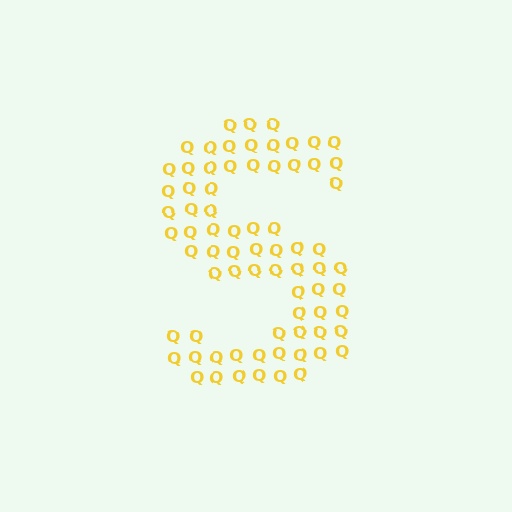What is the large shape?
The large shape is the letter S.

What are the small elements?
The small elements are letter Q's.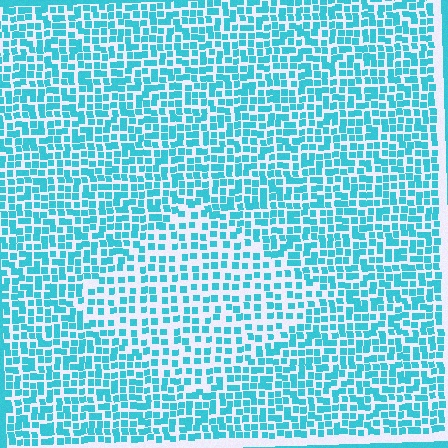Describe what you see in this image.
The image contains small cyan elements arranged at two different densities. A diamond-shaped region is visible where the elements are less densely packed than the surrounding area.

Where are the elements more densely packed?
The elements are more densely packed outside the diamond boundary.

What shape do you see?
I see a diamond.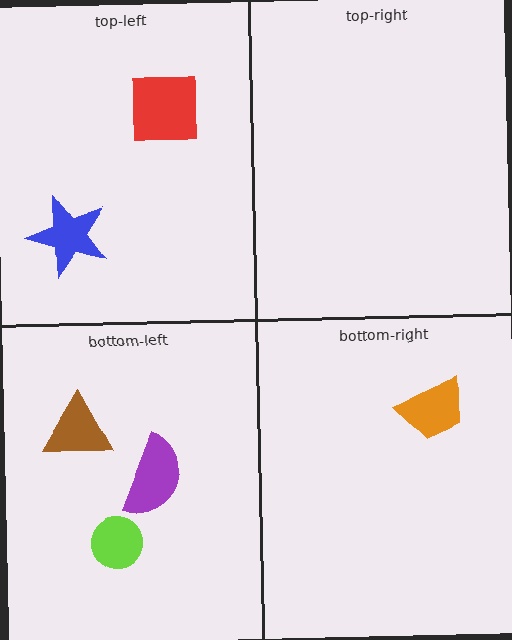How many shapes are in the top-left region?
2.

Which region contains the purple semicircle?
The bottom-left region.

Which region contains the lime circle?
The bottom-left region.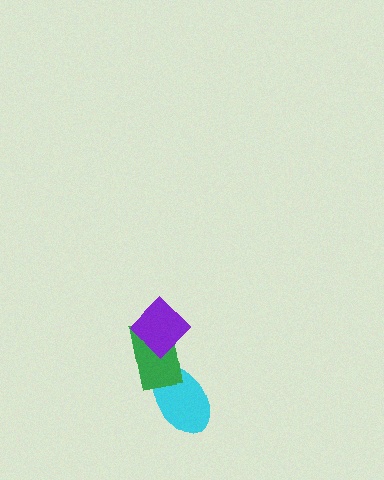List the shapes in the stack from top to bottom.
From top to bottom: the purple diamond, the green rectangle, the cyan ellipse.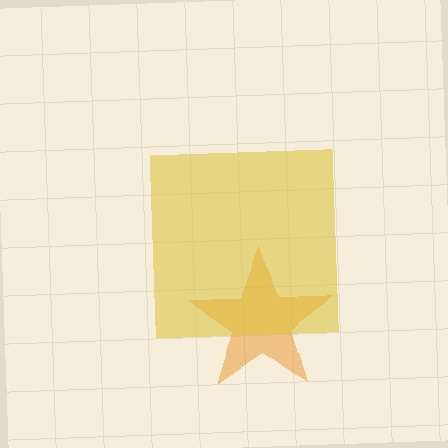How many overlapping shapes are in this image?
There are 2 overlapping shapes in the image.